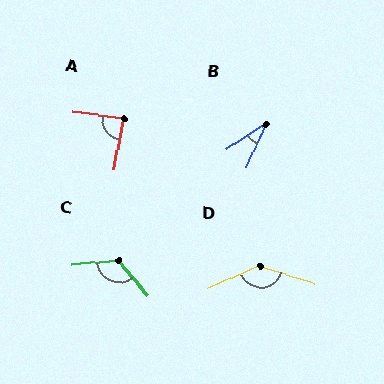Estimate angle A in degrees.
Approximately 87 degrees.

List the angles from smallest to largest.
B (33°), A (87°), C (126°), D (139°).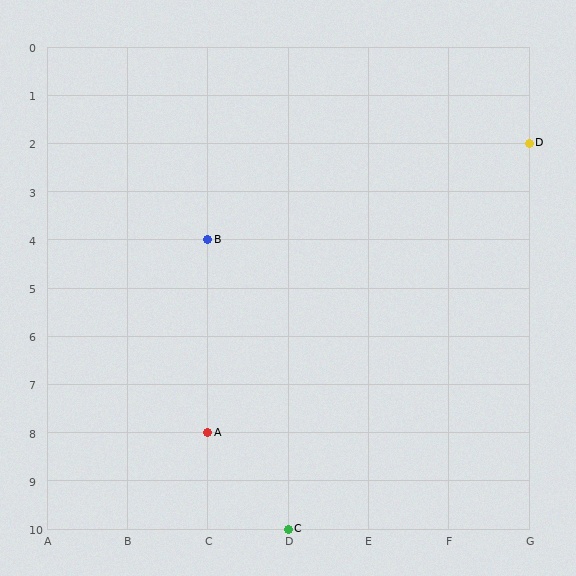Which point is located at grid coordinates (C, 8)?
Point A is at (C, 8).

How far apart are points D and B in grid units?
Points D and B are 4 columns and 2 rows apart (about 4.5 grid units diagonally).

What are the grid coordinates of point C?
Point C is at grid coordinates (D, 10).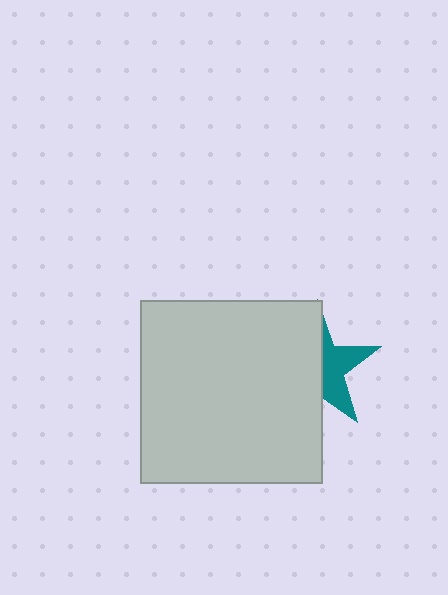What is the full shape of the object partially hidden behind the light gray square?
The partially hidden object is a teal star.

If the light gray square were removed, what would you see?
You would see the complete teal star.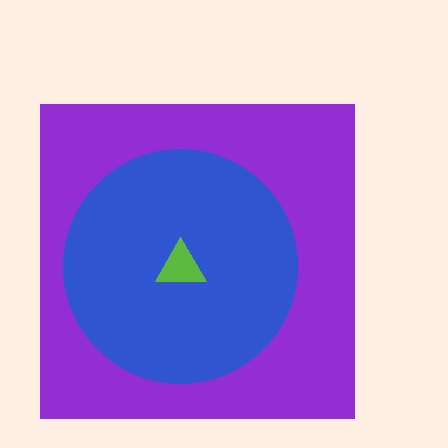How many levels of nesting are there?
3.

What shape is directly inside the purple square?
The blue circle.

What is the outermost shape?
The purple square.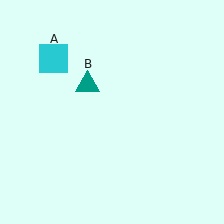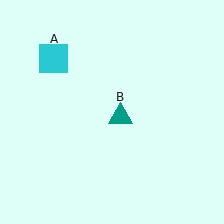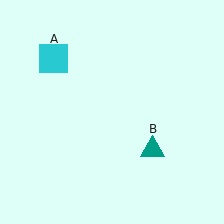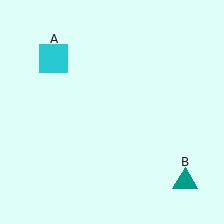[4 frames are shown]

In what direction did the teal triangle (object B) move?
The teal triangle (object B) moved down and to the right.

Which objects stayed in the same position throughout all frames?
Cyan square (object A) remained stationary.